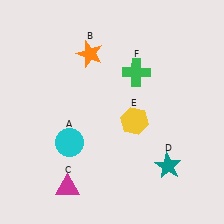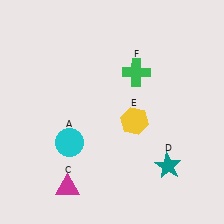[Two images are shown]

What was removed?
The orange star (B) was removed in Image 2.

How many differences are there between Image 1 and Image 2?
There is 1 difference between the two images.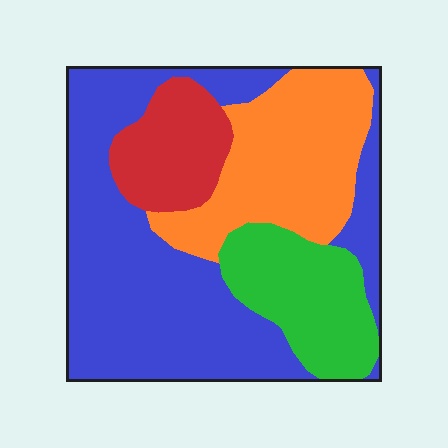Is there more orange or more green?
Orange.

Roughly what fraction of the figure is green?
Green takes up about one sixth (1/6) of the figure.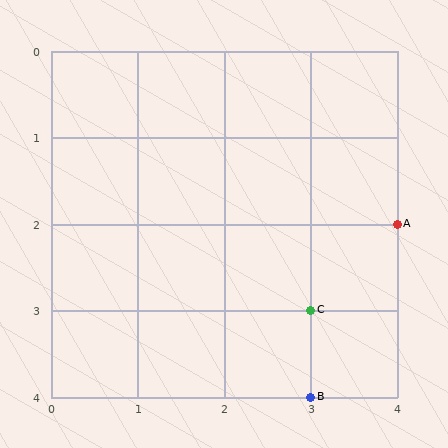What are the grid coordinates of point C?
Point C is at grid coordinates (3, 3).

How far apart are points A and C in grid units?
Points A and C are 1 column and 1 row apart (about 1.4 grid units diagonally).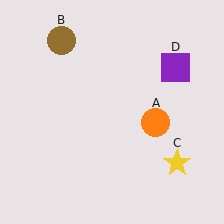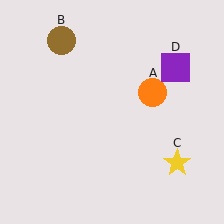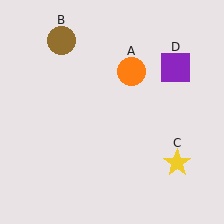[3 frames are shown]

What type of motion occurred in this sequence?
The orange circle (object A) rotated counterclockwise around the center of the scene.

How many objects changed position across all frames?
1 object changed position: orange circle (object A).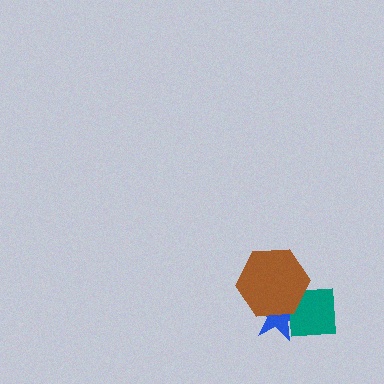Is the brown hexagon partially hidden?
No, no other shape covers it.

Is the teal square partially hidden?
Yes, it is partially covered by another shape.